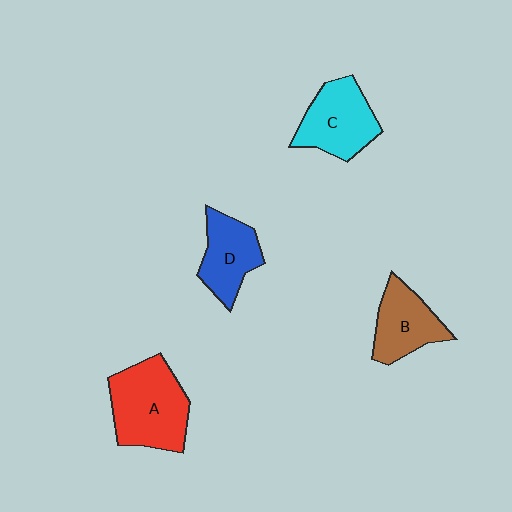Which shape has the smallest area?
Shape D (blue).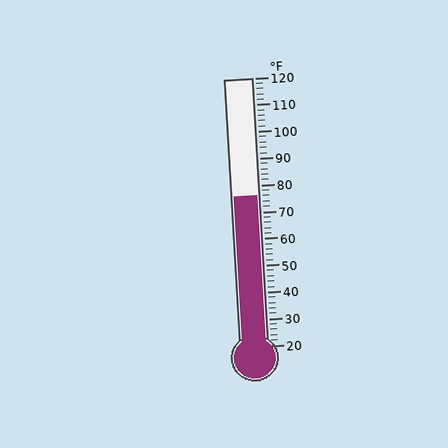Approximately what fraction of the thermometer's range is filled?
The thermometer is filled to approximately 55% of its range.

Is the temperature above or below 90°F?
The temperature is below 90°F.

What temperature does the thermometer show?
The thermometer shows approximately 76°F.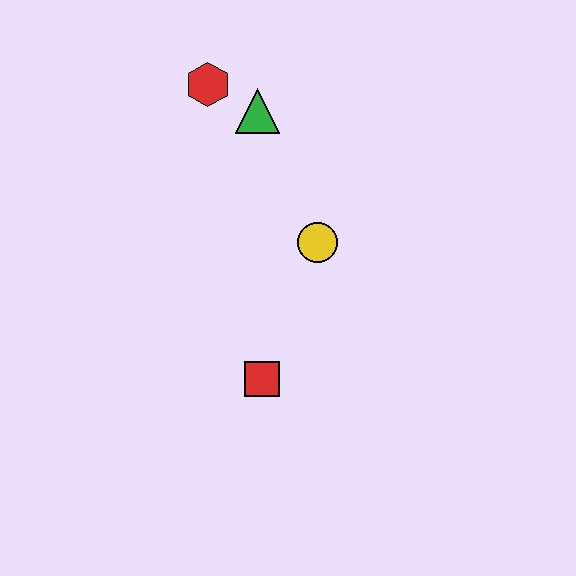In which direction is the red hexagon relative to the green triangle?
The red hexagon is to the left of the green triangle.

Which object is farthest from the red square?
The red hexagon is farthest from the red square.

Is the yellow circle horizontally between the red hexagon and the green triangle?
No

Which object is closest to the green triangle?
The red hexagon is closest to the green triangle.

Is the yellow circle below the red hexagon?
Yes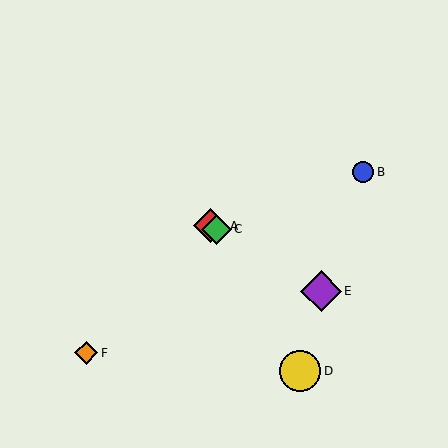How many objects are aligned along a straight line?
3 objects (A, C, E) are aligned along a straight line.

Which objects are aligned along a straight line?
Objects A, C, E are aligned along a straight line.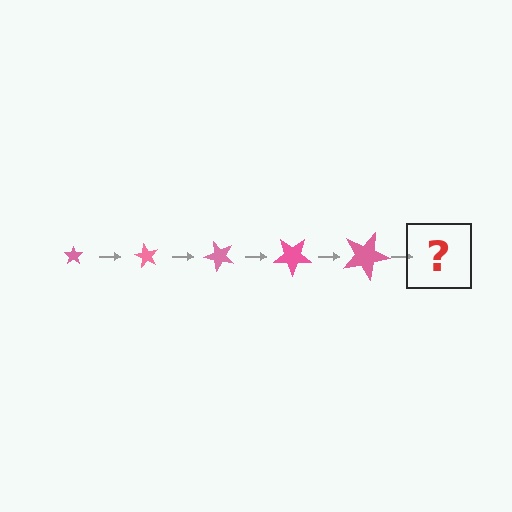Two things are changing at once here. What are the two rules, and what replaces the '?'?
The two rules are that the star grows larger each step and it rotates 60 degrees each step. The '?' should be a star, larger than the previous one and rotated 300 degrees from the start.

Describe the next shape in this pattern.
It should be a star, larger than the previous one and rotated 300 degrees from the start.